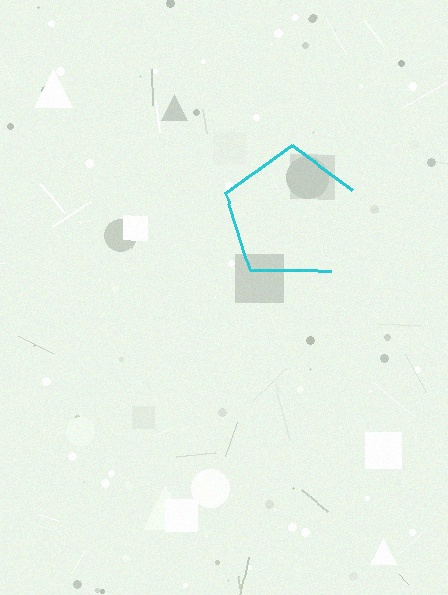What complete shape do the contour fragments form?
The contour fragments form a pentagon.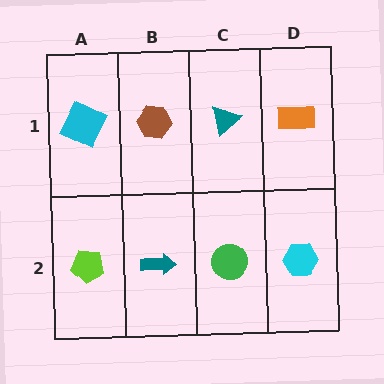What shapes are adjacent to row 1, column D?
A cyan hexagon (row 2, column D), a teal triangle (row 1, column C).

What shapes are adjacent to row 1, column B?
A teal arrow (row 2, column B), a cyan square (row 1, column A), a teal triangle (row 1, column C).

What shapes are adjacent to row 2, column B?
A brown hexagon (row 1, column B), a lime pentagon (row 2, column A), a green circle (row 2, column C).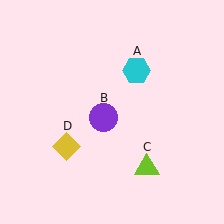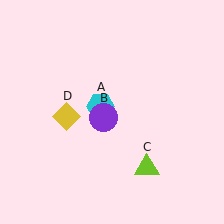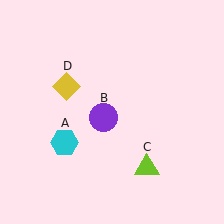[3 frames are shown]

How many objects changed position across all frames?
2 objects changed position: cyan hexagon (object A), yellow diamond (object D).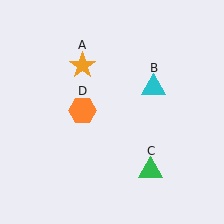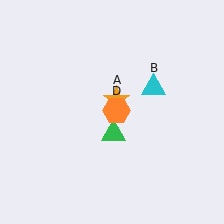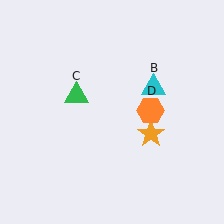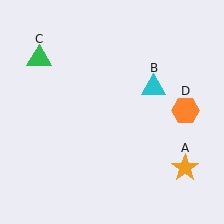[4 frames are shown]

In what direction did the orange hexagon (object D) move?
The orange hexagon (object D) moved right.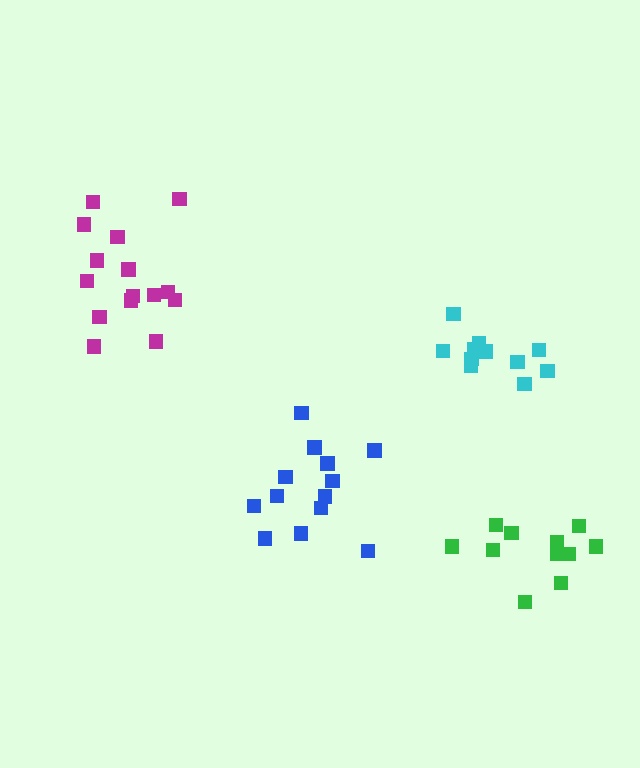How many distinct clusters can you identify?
There are 4 distinct clusters.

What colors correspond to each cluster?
The clusters are colored: green, magenta, cyan, blue.